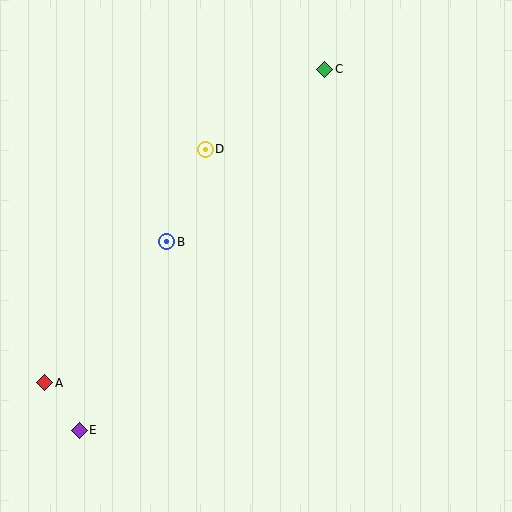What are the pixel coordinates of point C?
Point C is at (325, 69).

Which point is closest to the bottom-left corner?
Point E is closest to the bottom-left corner.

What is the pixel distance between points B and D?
The distance between B and D is 100 pixels.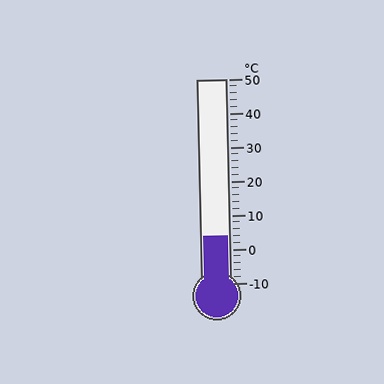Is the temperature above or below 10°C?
The temperature is below 10°C.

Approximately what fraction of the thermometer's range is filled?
The thermometer is filled to approximately 25% of its range.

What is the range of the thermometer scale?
The thermometer scale ranges from -10°C to 50°C.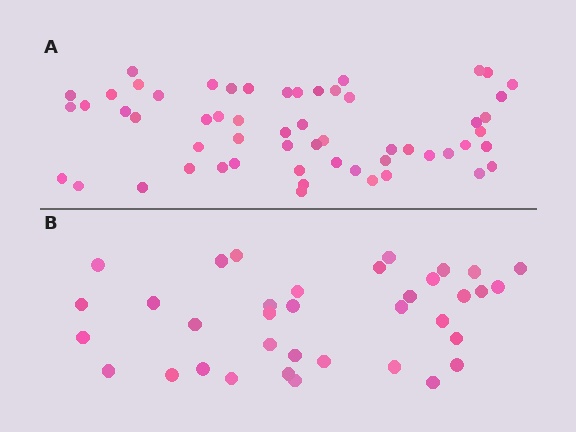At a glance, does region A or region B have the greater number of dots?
Region A (the top region) has more dots.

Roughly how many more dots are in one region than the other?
Region A has approximately 20 more dots than region B.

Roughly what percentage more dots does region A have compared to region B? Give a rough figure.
About 60% more.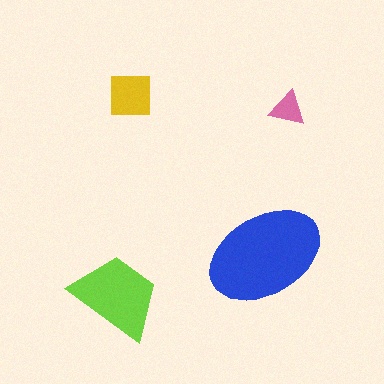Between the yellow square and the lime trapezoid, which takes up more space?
The lime trapezoid.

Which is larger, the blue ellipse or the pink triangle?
The blue ellipse.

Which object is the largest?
The blue ellipse.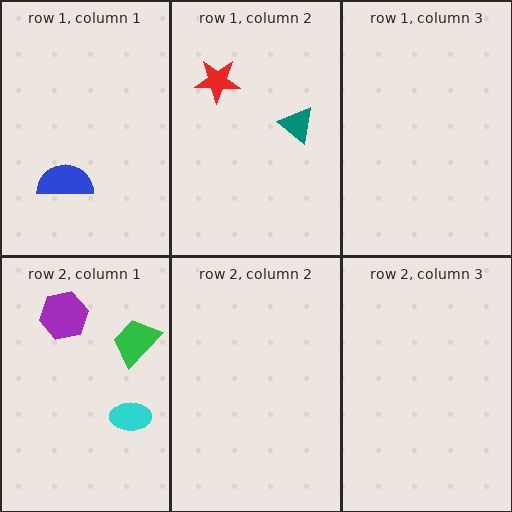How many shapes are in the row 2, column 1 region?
3.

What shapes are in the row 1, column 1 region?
The blue semicircle.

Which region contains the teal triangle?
The row 1, column 2 region.